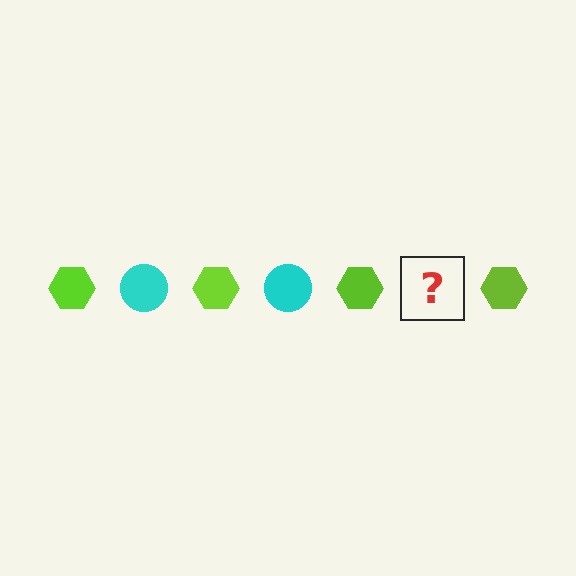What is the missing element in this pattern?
The missing element is a cyan circle.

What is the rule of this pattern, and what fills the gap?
The rule is that the pattern alternates between lime hexagon and cyan circle. The gap should be filled with a cyan circle.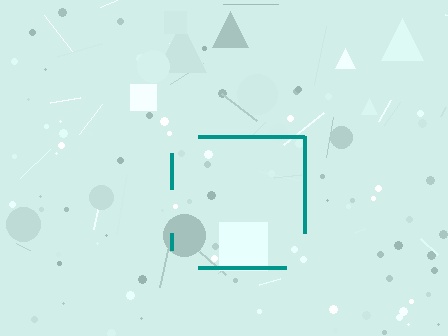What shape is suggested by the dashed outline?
The dashed outline suggests a square.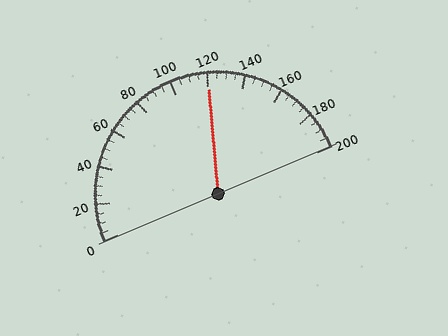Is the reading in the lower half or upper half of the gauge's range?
The reading is in the upper half of the range (0 to 200).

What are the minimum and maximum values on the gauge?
The gauge ranges from 0 to 200.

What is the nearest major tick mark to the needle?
The nearest major tick mark is 120.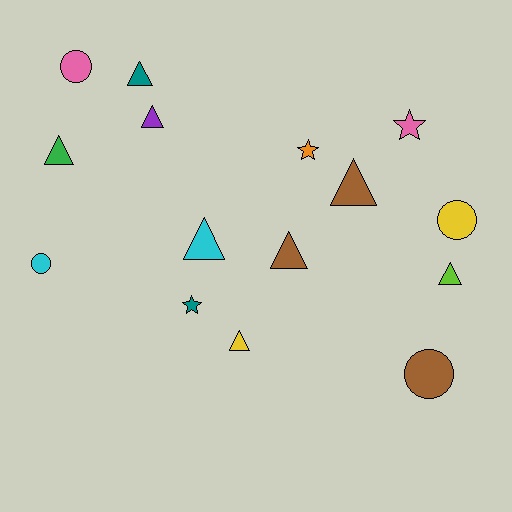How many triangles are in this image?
There are 8 triangles.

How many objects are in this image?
There are 15 objects.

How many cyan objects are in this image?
There are 2 cyan objects.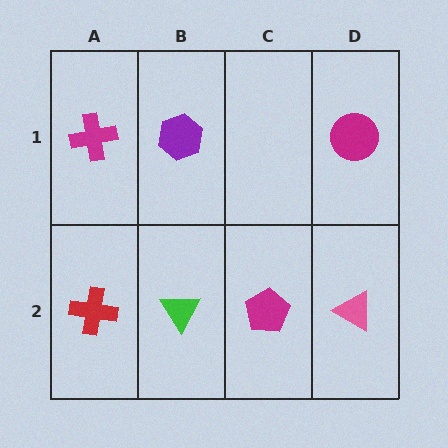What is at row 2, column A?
A red cross.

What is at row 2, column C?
A magenta pentagon.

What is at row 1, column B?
A purple hexagon.